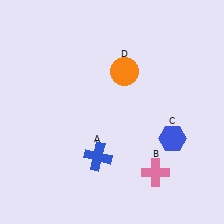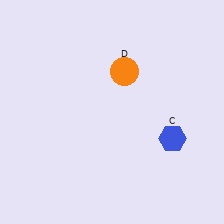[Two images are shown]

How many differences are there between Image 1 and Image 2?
There are 2 differences between the two images.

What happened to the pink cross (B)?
The pink cross (B) was removed in Image 2. It was in the bottom-right area of Image 1.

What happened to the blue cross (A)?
The blue cross (A) was removed in Image 2. It was in the bottom-left area of Image 1.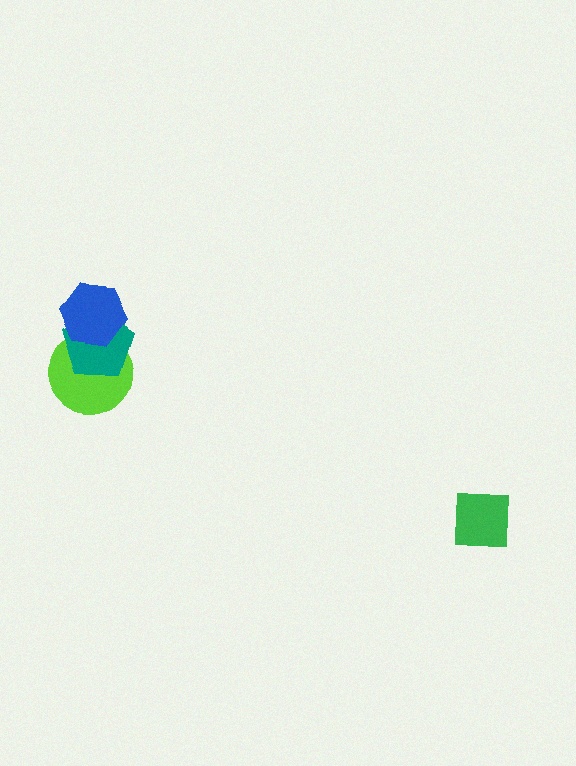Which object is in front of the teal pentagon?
The blue hexagon is in front of the teal pentagon.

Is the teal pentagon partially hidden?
Yes, it is partially covered by another shape.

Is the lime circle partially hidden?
Yes, it is partially covered by another shape.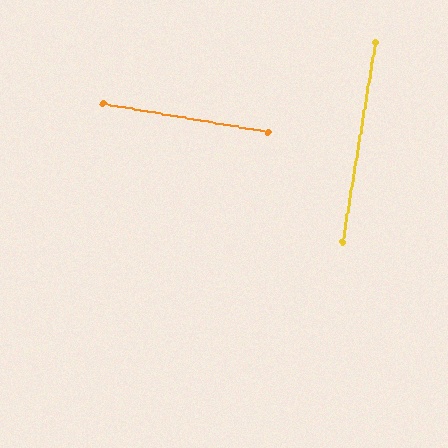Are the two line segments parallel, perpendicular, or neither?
Perpendicular — they meet at approximately 89°.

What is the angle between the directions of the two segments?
Approximately 89 degrees.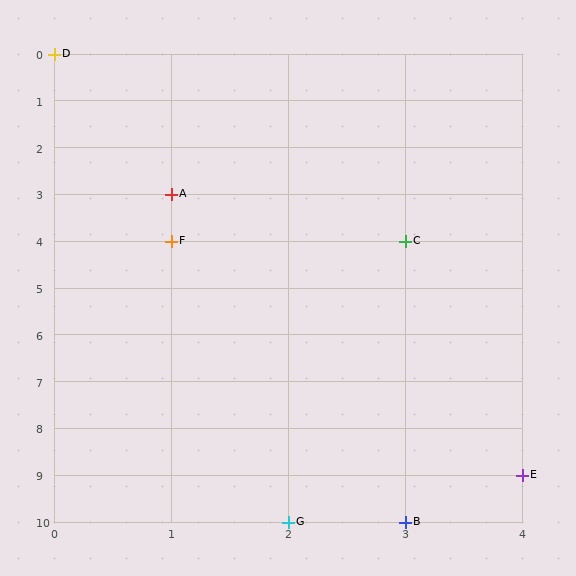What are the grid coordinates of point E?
Point E is at grid coordinates (4, 9).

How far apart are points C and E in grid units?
Points C and E are 1 column and 5 rows apart (about 5.1 grid units diagonally).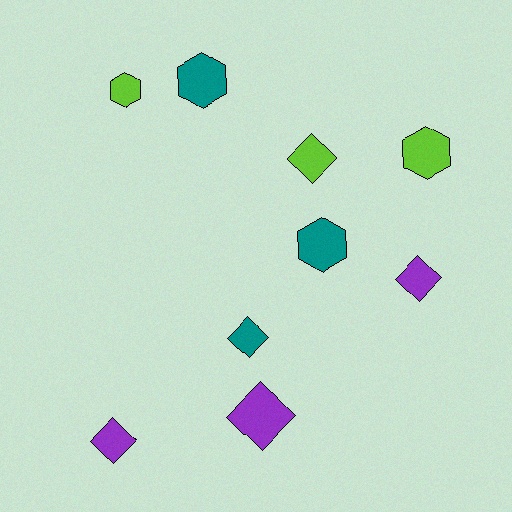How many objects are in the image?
There are 9 objects.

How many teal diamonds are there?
There is 1 teal diamond.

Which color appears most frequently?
Teal, with 3 objects.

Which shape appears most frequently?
Diamond, with 5 objects.